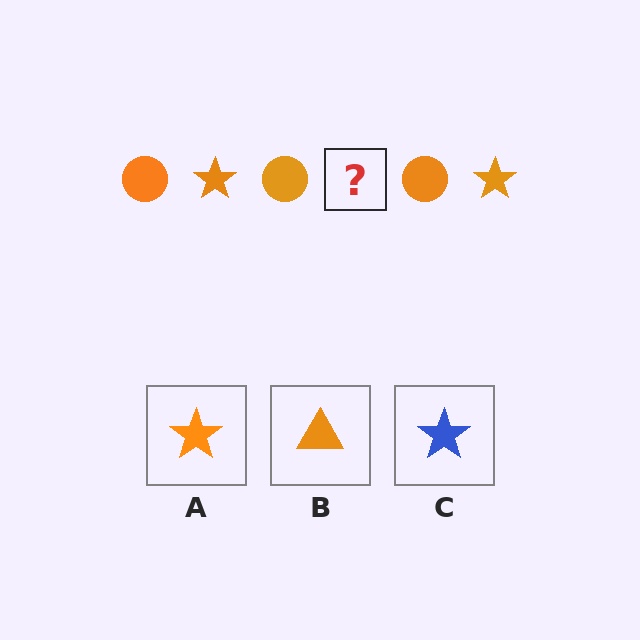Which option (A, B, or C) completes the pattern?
A.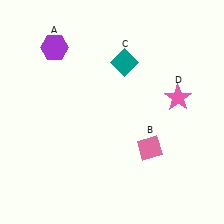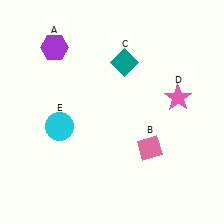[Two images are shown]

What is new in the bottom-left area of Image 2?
A cyan circle (E) was added in the bottom-left area of Image 2.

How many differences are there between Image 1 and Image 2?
There is 1 difference between the two images.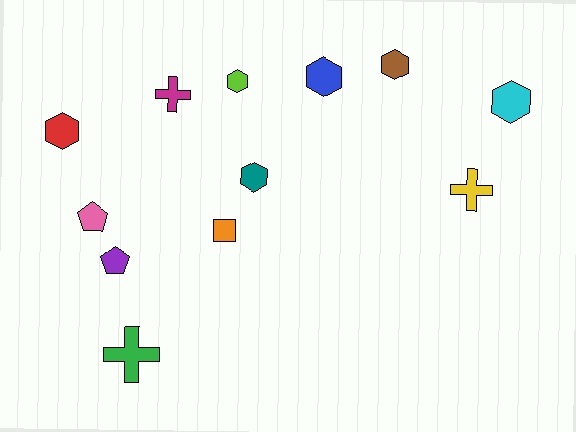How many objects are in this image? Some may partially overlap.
There are 12 objects.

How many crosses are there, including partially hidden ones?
There are 3 crosses.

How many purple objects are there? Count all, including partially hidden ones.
There is 1 purple object.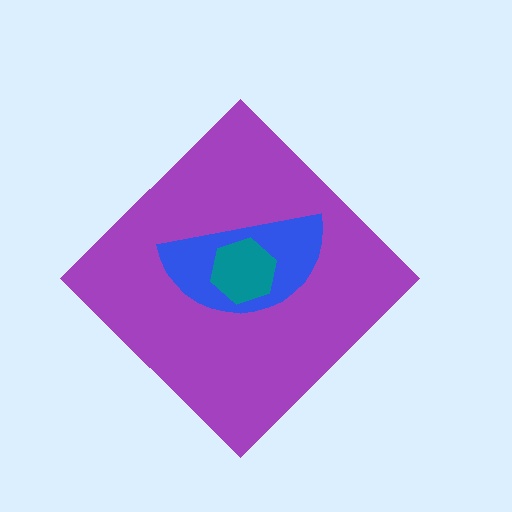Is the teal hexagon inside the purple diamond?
Yes.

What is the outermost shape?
The purple diamond.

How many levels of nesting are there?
3.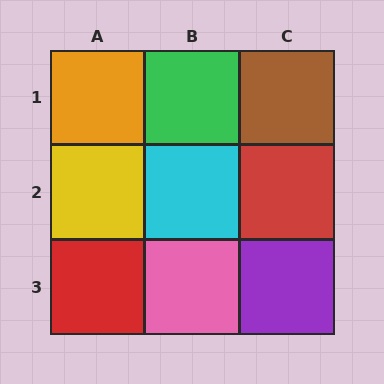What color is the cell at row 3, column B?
Pink.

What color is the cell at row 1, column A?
Orange.